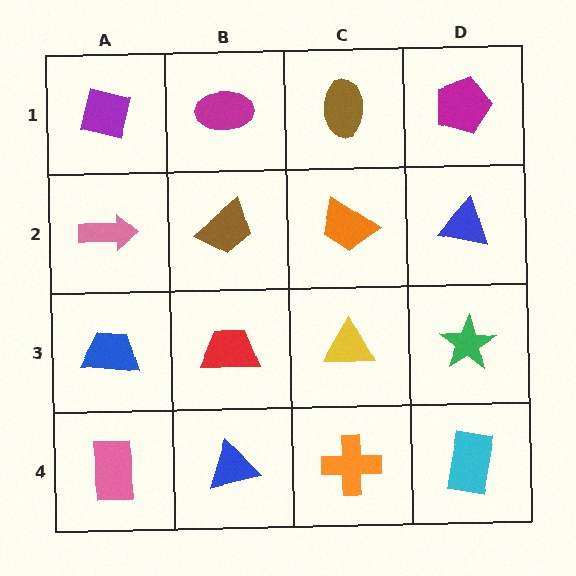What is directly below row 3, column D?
A cyan rectangle.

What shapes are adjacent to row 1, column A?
A pink arrow (row 2, column A), a magenta ellipse (row 1, column B).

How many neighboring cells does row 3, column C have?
4.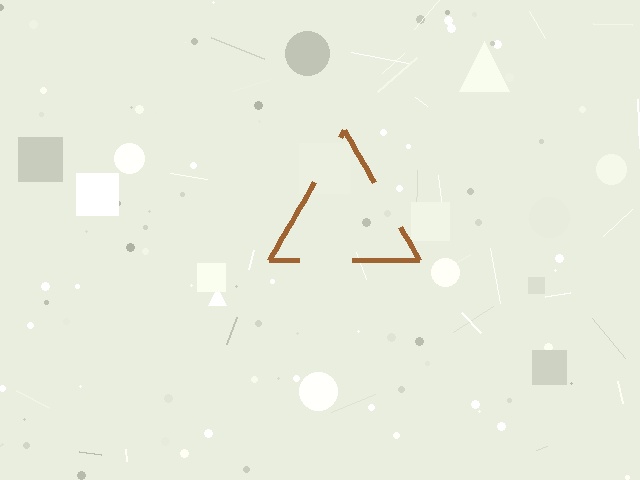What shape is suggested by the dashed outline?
The dashed outline suggests a triangle.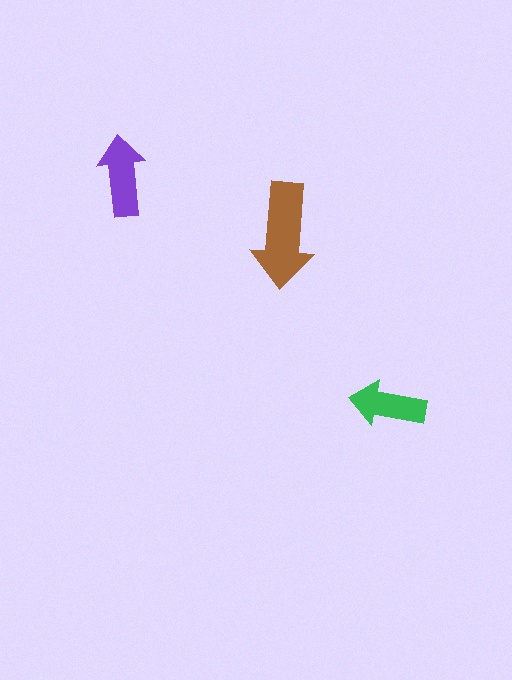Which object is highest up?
The purple arrow is topmost.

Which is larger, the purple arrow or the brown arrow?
The brown one.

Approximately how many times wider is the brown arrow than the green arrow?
About 1.5 times wider.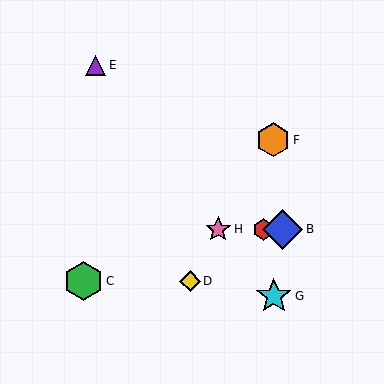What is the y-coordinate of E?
Object E is at y≈65.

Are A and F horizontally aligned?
No, A is at y≈229 and F is at y≈140.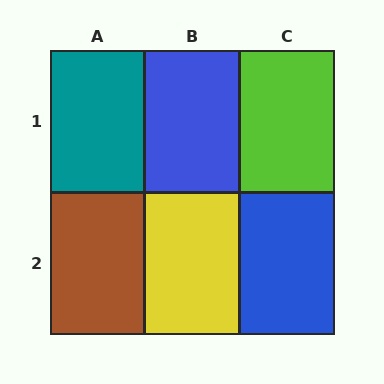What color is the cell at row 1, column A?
Teal.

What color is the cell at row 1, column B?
Blue.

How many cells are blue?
2 cells are blue.